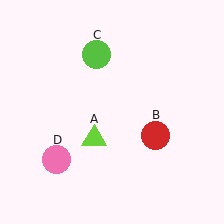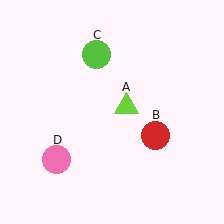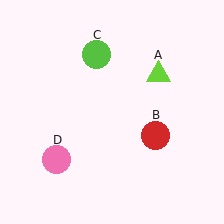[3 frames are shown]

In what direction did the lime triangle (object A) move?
The lime triangle (object A) moved up and to the right.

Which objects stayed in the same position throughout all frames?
Red circle (object B) and lime circle (object C) and pink circle (object D) remained stationary.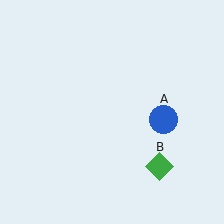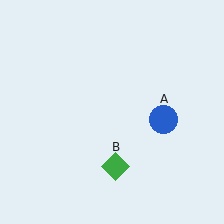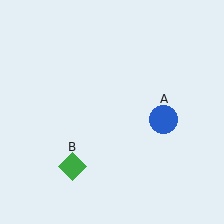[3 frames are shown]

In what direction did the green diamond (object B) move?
The green diamond (object B) moved left.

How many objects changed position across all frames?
1 object changed position: green diamond (object B).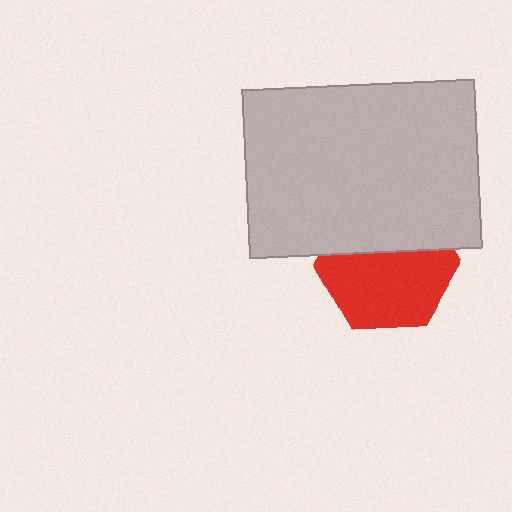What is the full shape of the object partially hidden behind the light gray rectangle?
The partially hidden object is a red hexagon.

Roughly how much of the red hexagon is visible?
About half of it is visible (roughly 60%).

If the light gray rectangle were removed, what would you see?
You would see the complete red hexagon.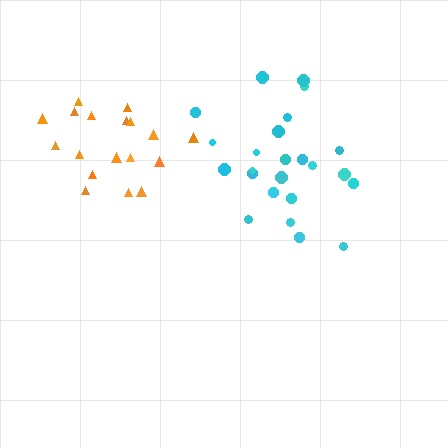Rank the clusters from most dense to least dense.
cyan, orange.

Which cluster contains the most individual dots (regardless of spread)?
Cyan (24).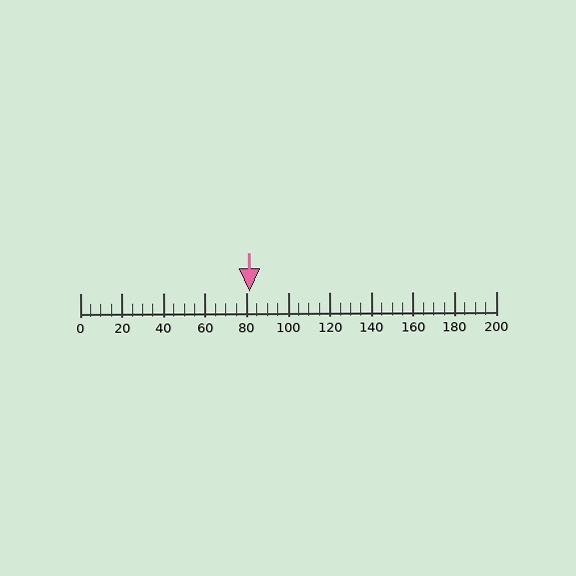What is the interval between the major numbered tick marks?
The major tick marks are spaced 20 units apart.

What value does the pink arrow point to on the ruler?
The pink arrow points to approximately 82.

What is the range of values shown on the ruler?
The ruler shows values from 0 to 200.